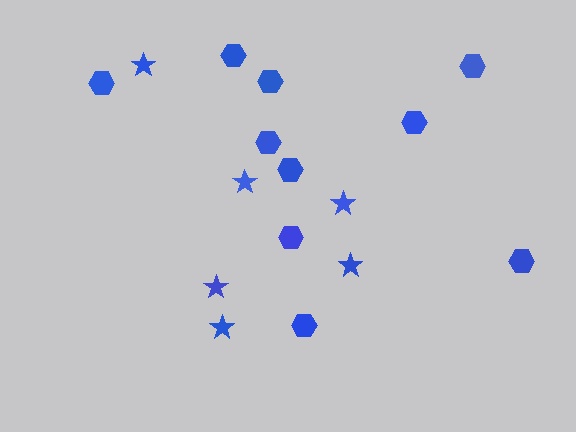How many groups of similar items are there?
There are 2 groups: one group of hexagons (10) and one group of stars (6).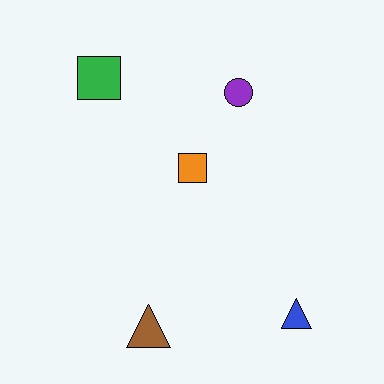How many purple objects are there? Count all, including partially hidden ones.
There is 1 purple object.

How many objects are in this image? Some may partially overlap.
There are 5 objects.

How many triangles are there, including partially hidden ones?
There are 2 triangles.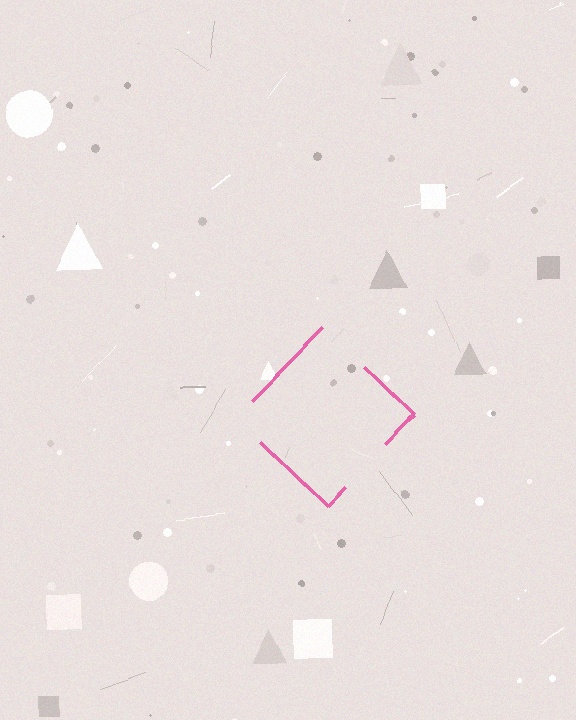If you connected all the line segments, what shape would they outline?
They would outline a diamond.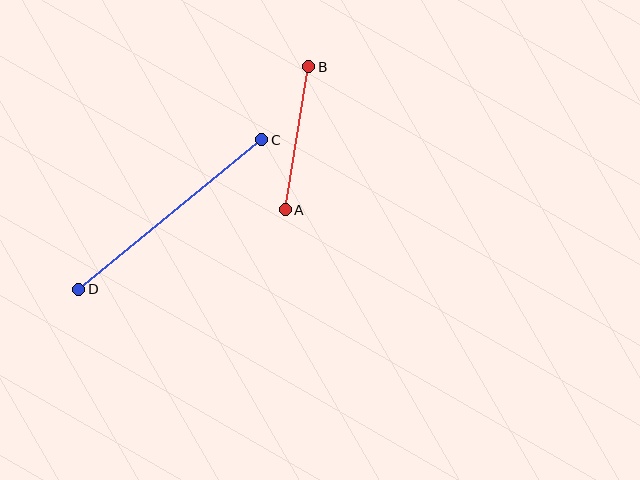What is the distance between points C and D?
The distance is approximately 236 pixels.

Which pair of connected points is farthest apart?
Points C and D are farthest apart.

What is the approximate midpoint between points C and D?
The midpoint is at approximately (170, 215) pixels.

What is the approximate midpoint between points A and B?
The midpoint is at approximately (297, 138) pixels.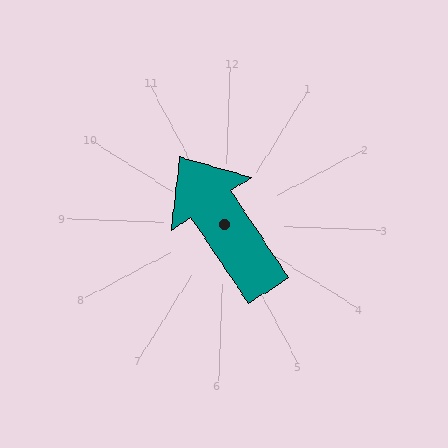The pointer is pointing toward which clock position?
Roughly 11 o'clock.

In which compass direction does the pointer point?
Northwest.